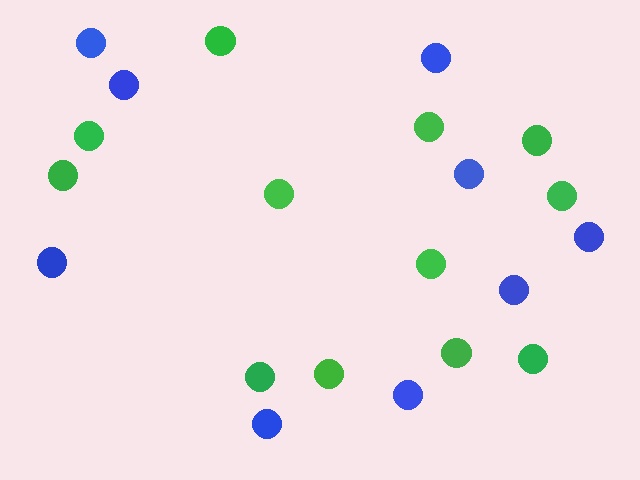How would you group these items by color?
There are 2 groups: one group of blue circles (9) and one group of green circles (12).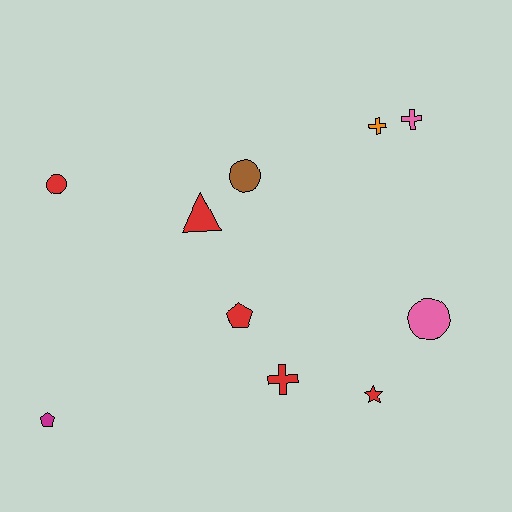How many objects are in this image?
There are 10 objects.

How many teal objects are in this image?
There are no teal objects.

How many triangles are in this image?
There is 1 triangle.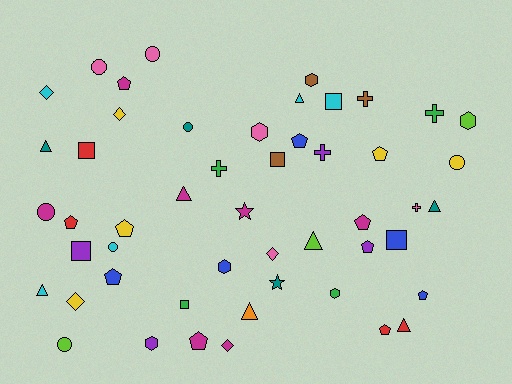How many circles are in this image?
There are 7 circles.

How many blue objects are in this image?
There are 5 blue objects.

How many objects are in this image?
There are 50 objects.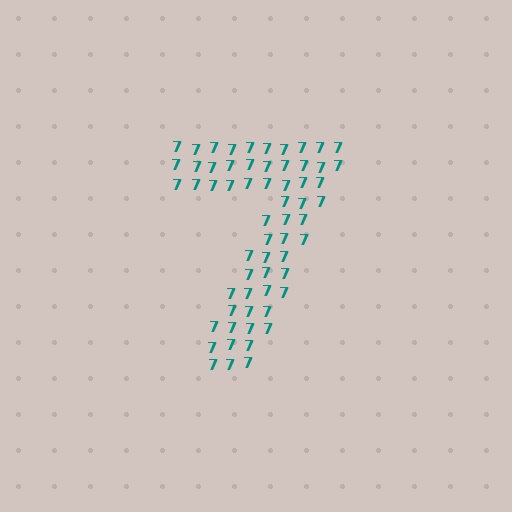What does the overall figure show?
The overall figure shows the digit 7.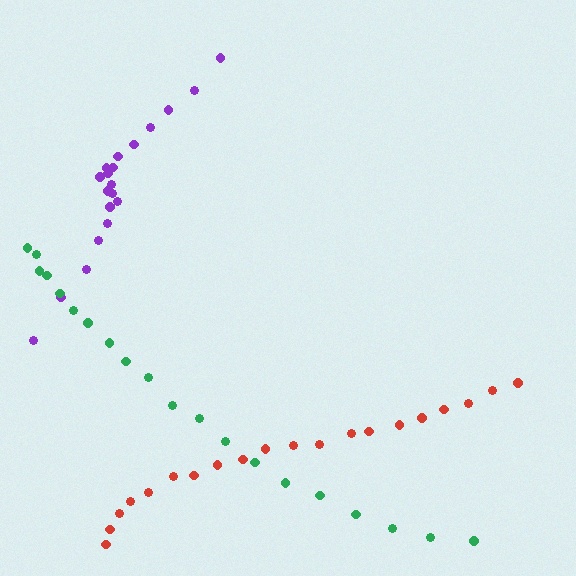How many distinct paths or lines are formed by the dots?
There are 3 distinct paths.